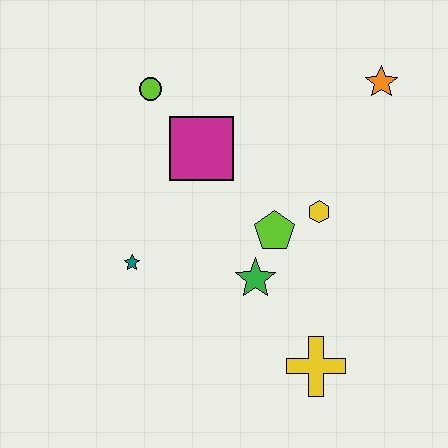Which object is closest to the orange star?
The yellow hexagon is closest to the orange star.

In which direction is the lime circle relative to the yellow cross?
The lime circle is above the yellow cross.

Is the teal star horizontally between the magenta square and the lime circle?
No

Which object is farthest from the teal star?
The orange star is farthest from the teal star.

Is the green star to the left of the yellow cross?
Yes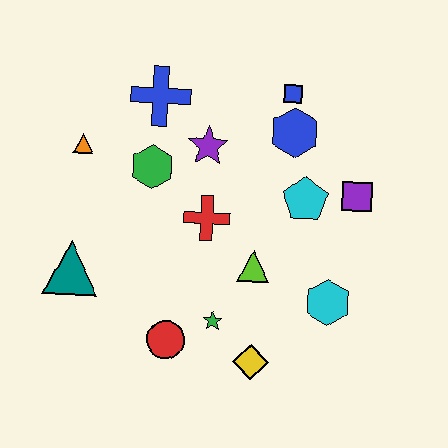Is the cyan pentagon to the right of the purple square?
No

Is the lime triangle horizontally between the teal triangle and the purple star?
No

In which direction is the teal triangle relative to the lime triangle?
The teal triangle is to the left of the lime triangle.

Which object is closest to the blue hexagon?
The blue square is closest to the blue hexagon.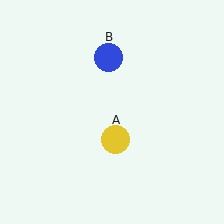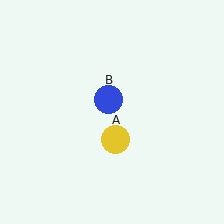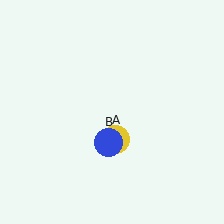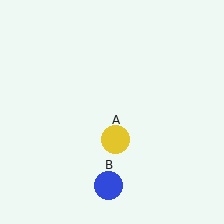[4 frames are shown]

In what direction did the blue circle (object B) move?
The blue circle (object B) moved down.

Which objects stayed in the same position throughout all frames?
Yellow circle (object A) remained stationary.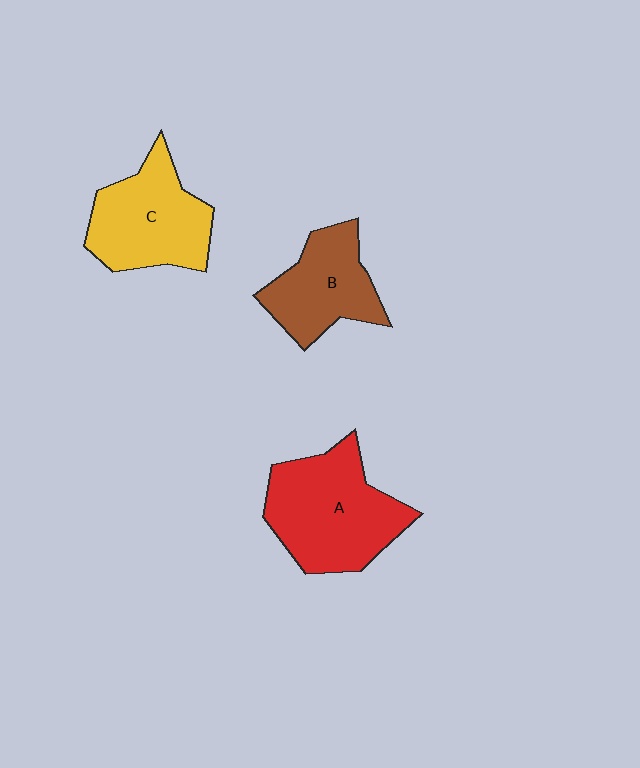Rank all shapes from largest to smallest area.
From largest to smallest: A (red), C (yellow), B (brown).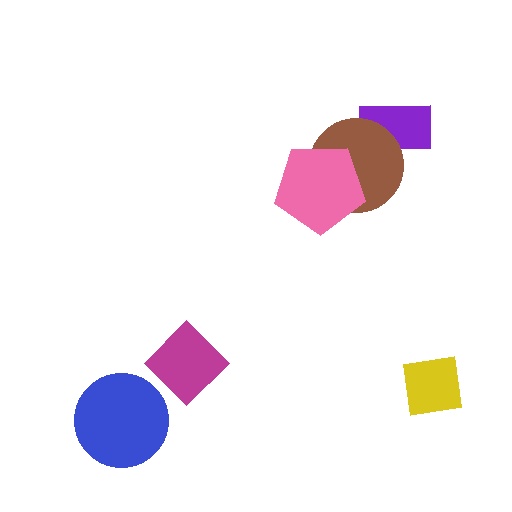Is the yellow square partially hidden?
No, no other shape covers it.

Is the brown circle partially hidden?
Yes, it is partially covered by another shape.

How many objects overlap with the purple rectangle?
1 object overlaps with the purple rectangle.